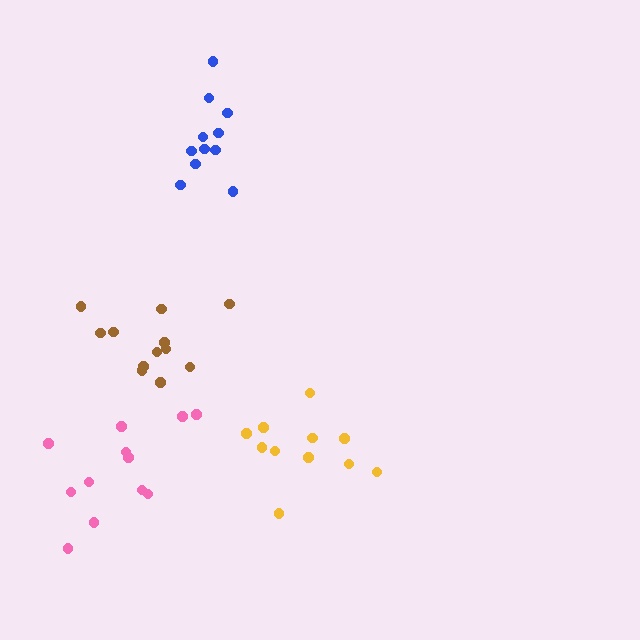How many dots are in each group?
Group 1: 12 dots, Group 2: 11 dots, Group 3: 12 dots, Group 4: 11 dots (46 total).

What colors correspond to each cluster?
The clusters are colored: pink, blue, brown, yellow.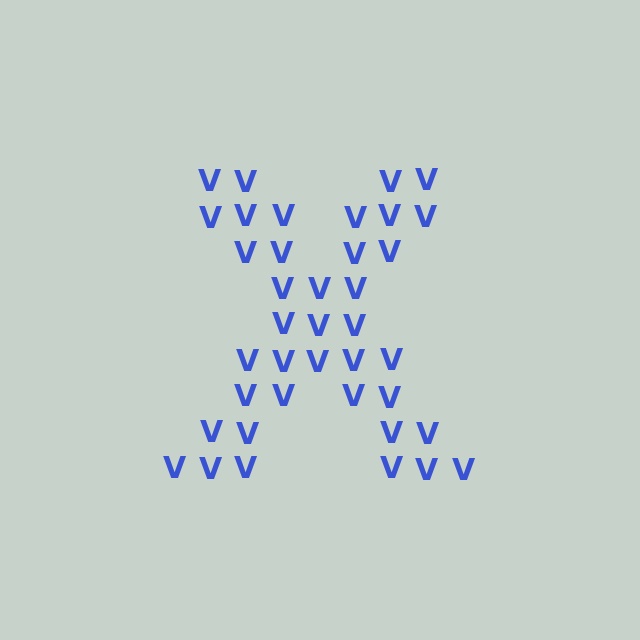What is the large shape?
The large shape is the letter X.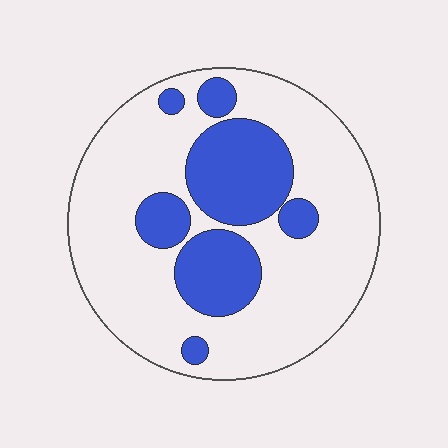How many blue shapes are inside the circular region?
7.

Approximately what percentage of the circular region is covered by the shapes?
Approximately 30%.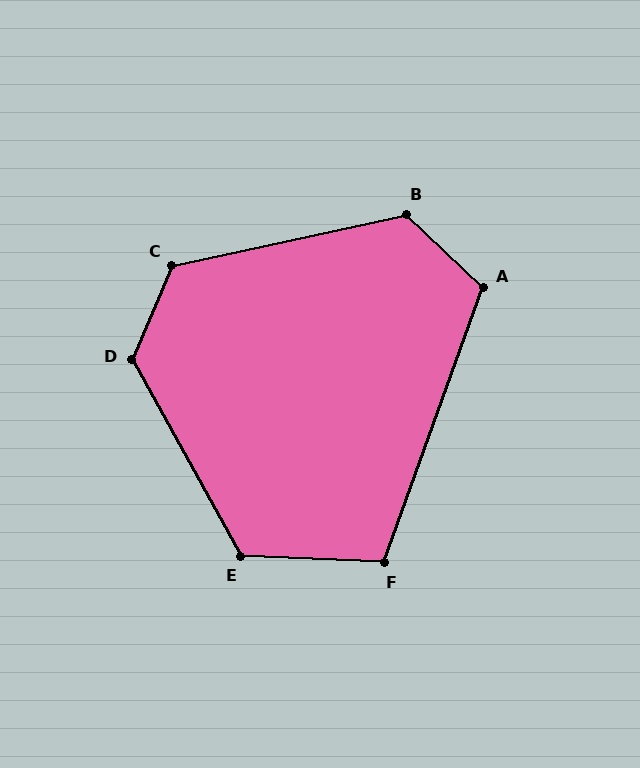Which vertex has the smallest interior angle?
F, at approximately 107 degrees.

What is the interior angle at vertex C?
Approximately 125 degrees (obtuse).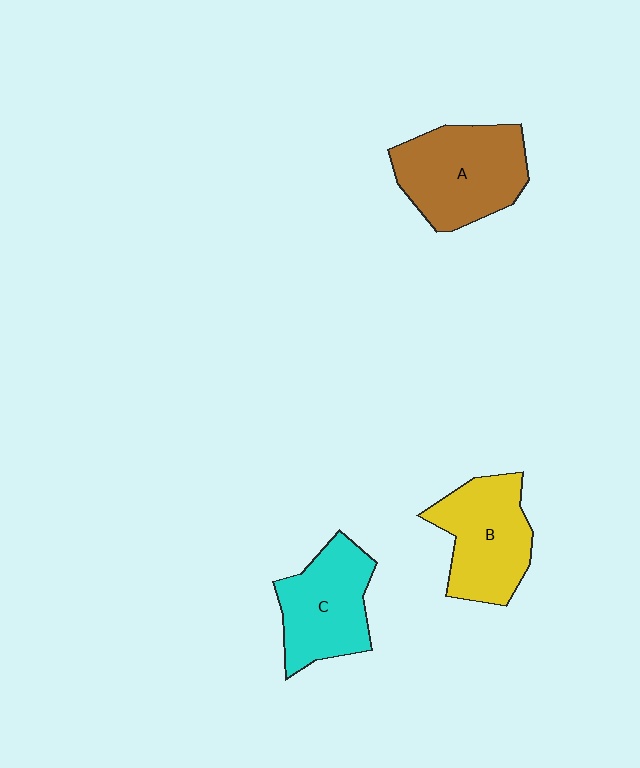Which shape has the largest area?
Shape A (brown).